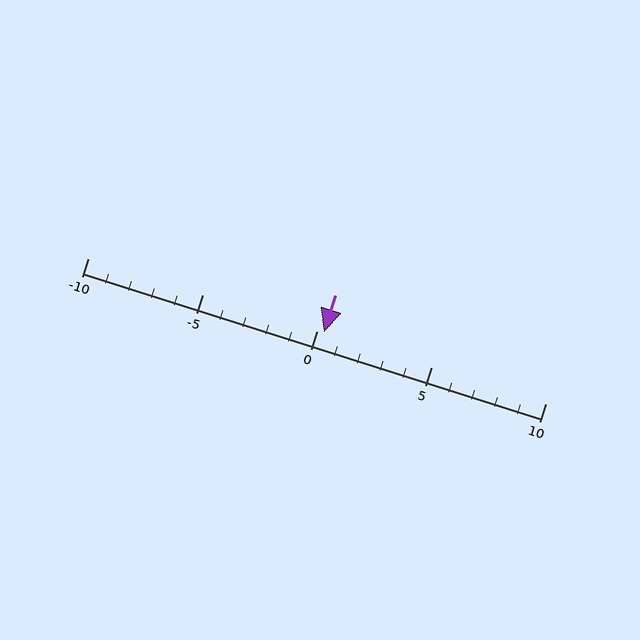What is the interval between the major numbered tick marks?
The major tick marks are spaced 5 units apart.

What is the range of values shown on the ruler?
The ruler shows values from -10 to 10.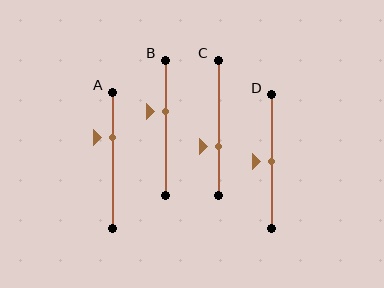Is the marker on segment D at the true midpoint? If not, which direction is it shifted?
Yes, the marker on segment D is at the true midpoint.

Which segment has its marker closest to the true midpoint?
Segment D has its marker closest to the true midpoint.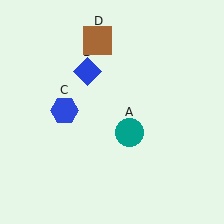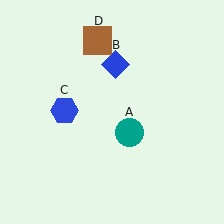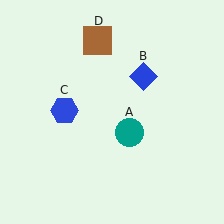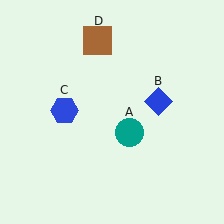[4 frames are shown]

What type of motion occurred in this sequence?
The blue diamond (object B) rotated clockwise around the center of the scene.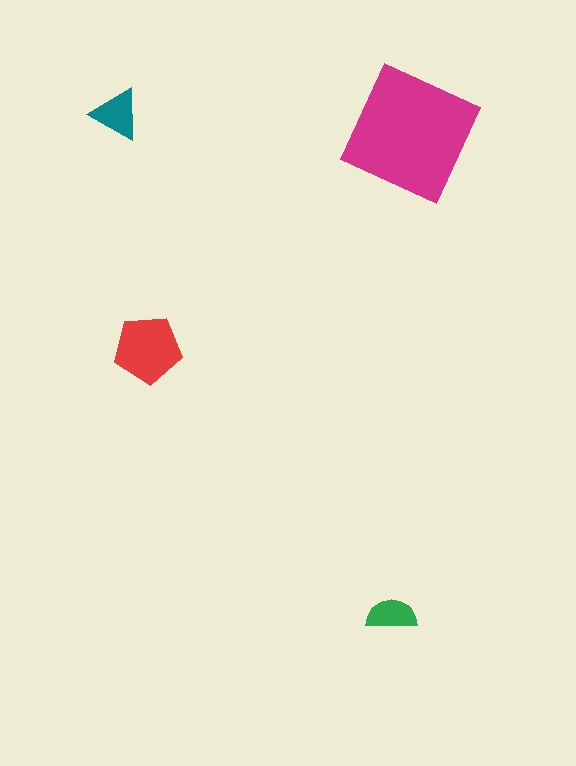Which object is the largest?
The magenta square.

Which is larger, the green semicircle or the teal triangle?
The teal triangle.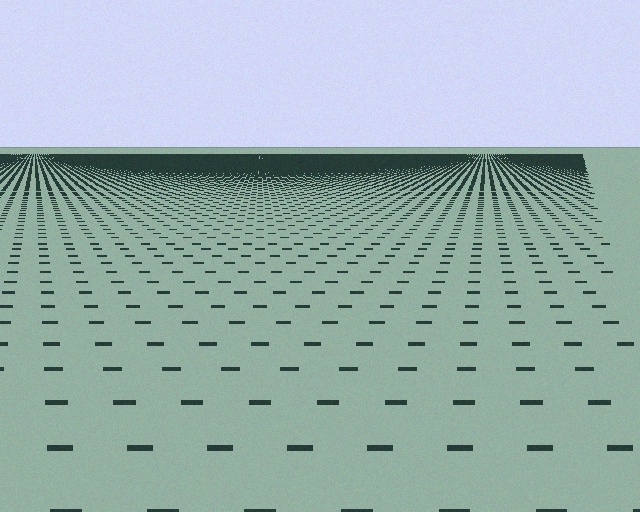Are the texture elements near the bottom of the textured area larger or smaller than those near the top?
Larger. Near the bottom, elements are closer to the viewer and appear at a bigger on-screen size.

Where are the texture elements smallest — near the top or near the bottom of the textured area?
Near the top.